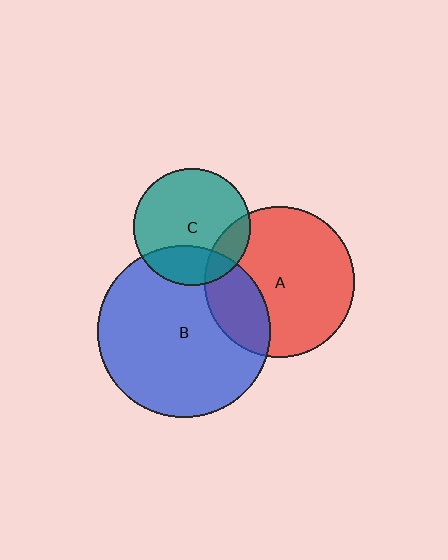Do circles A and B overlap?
Yes.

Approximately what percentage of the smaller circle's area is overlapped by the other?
Approximately 25%.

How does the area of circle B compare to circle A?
Approximately 1.3 times.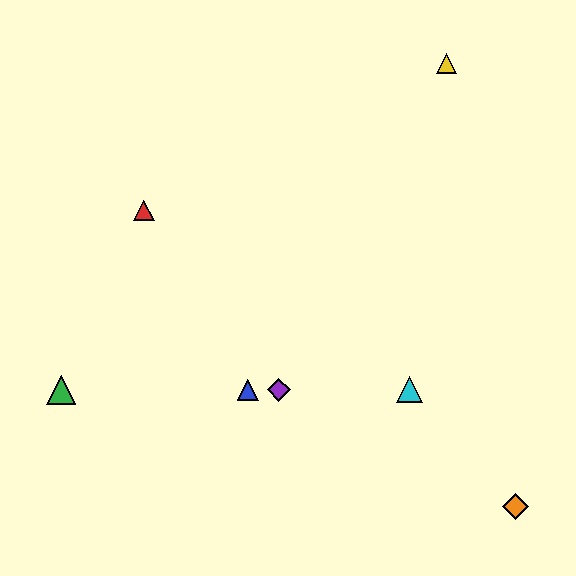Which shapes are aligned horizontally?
The blue triangle, the green triangle, the purple diamond, the cyan triangle are aligned horizontally.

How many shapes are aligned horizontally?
4 shapes (the blue triangle, the green triangle, the purple diamond, the cyan triangle) are aligned horizontally.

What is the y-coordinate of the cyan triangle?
The cyan triangle is at y≈390.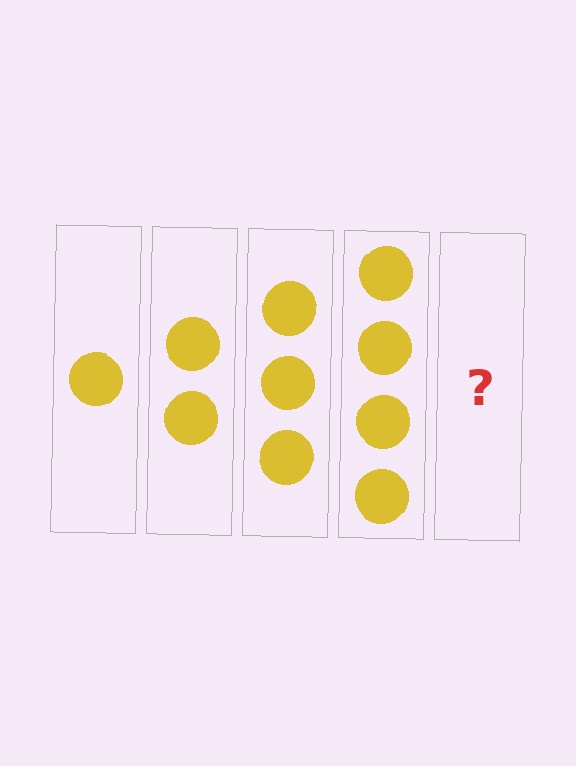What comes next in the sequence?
The next element should be 5 circles.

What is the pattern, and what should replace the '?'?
The pattern is that each step adds one more circle. The '?' should be 5 circles.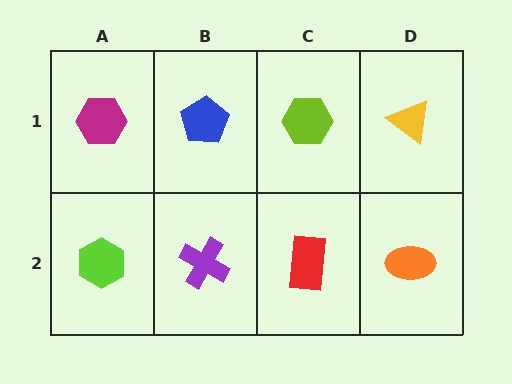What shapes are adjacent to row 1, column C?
A red rectangle (row 2, column C), a blue pentagon (row 1, column B), a yellow triangle (row 1, column D).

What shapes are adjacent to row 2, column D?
A yellow triangle (row 1, column D), a red rectangle (row 2, column C).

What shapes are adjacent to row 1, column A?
A lime hexagon (row 2, column A), a blue pentagon (row 1, column B).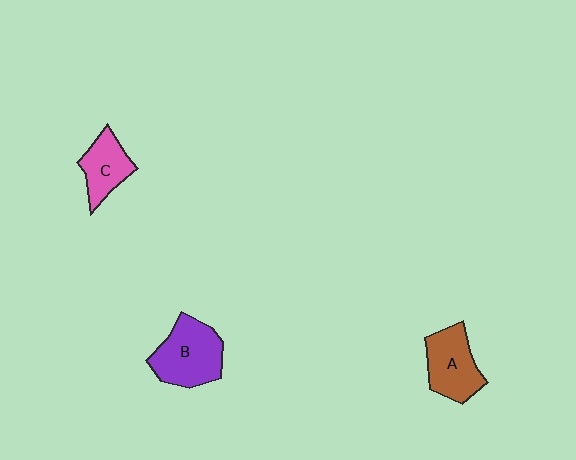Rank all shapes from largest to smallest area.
From largest to smallest: B (purple), A (brown), C (pink).